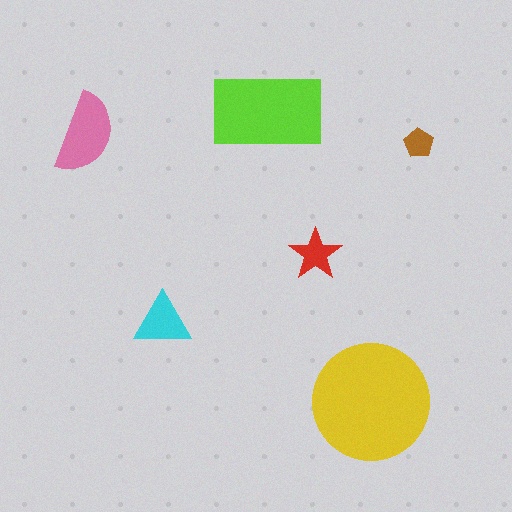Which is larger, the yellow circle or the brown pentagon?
The yellow circle.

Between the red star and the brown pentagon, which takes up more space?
The red star.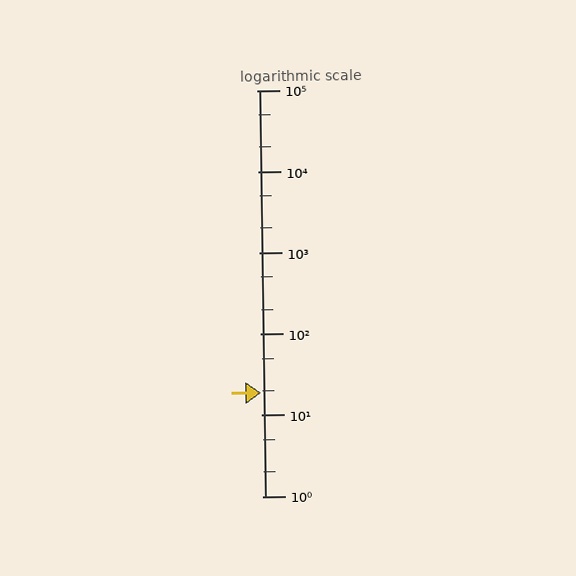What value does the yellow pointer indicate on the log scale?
The pointer indicates approximately 19.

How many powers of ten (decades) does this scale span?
The scale spans 5 decades, from 1 to 100000.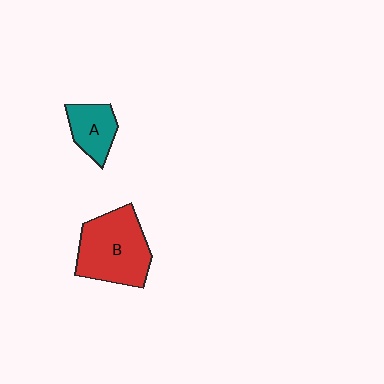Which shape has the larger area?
Shape B (red).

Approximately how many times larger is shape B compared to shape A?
Approximately 2.0 times.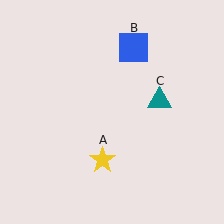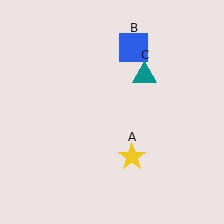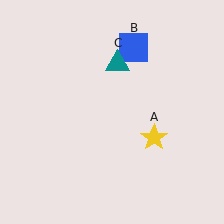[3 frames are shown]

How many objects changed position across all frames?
2 objects changed position: yellow star (object A), teal triangle (object C).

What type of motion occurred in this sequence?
The yellow star (object A), teal triangle (object C) rotated counterclockwise around the center of the scene.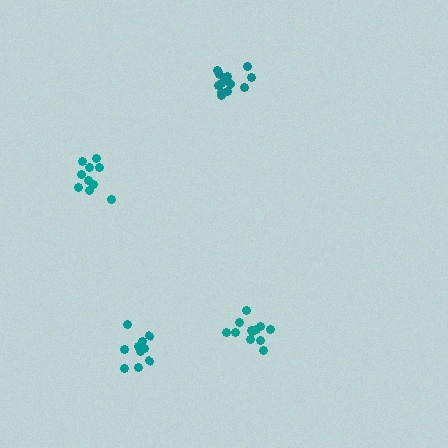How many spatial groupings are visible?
There are 4 spatial groupings.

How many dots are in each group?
Group 1: 13 dots, Group 2: 10 dots, Group 3: 12 dots, Group 4: 10 dots (45 total).